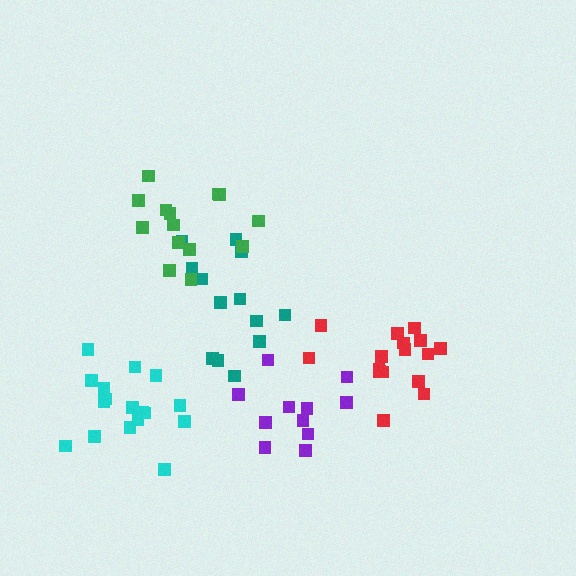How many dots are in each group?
Group 1: 16 dots, Group 2: 13 dots, Group 3: 11 dots, Group 4: 14 dots, Group 5: 17 dots (71 total).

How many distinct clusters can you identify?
There are 5 distinct clusters.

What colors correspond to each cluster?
The clusters are colored: red, teal, purple, green, cyan.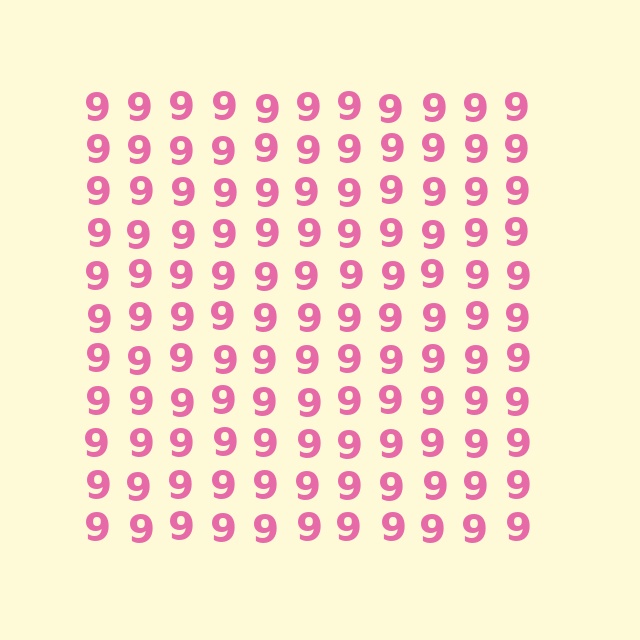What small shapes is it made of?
It is made of small digit 9's.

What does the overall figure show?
The overall figure shows a square.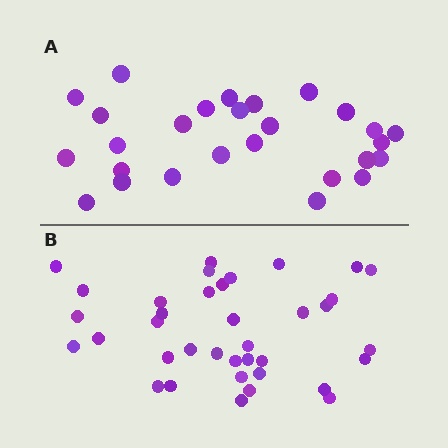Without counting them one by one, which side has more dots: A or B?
Region B (the bottom region) has more dots.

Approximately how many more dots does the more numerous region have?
Region B has roughly 10 or so more dots than region A.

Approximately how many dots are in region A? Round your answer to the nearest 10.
About 30 dots. (The exact count is 27, which rounds to 30.)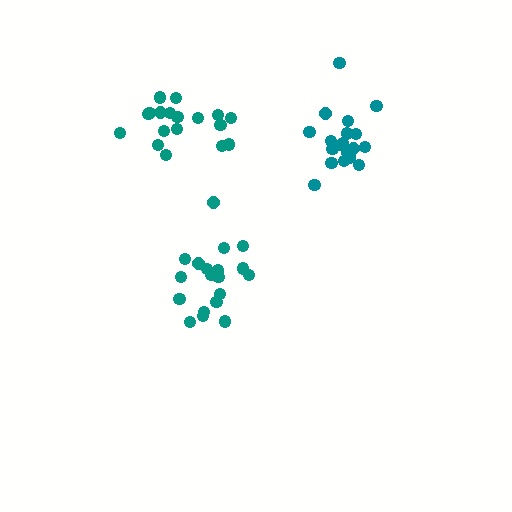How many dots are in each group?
Group 1: 19 dots, Group 2: 20 dots, Group 3: 18 dots (57 total).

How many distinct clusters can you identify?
There are 3 distinct clusters.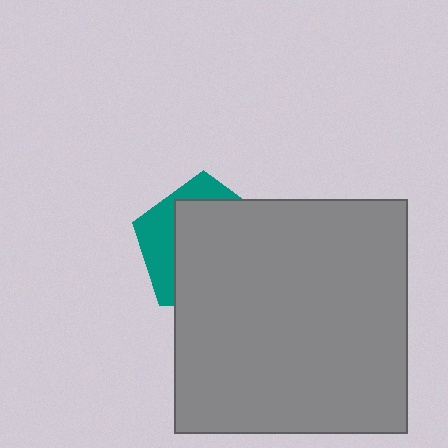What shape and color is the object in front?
The object in front is a gray square.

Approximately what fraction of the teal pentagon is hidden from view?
Roughly 69% of the teal pentagon is hidden behind the gray square.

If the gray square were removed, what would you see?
You would see the complete teal pentagon.